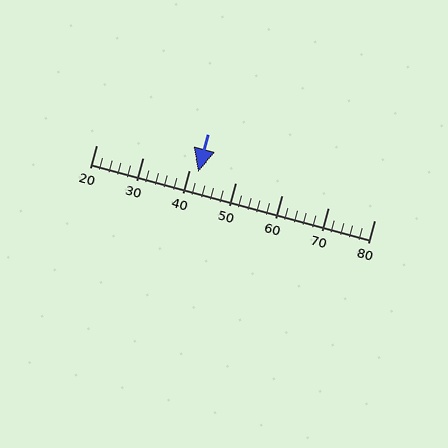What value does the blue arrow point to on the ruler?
The blue arrow points to approximately 42.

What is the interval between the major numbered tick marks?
The major tick marks are spaced 10 units apart.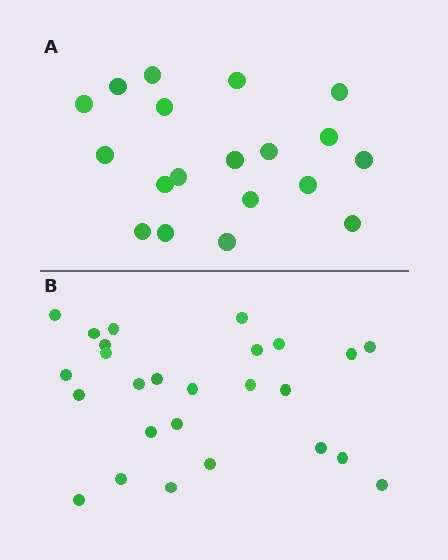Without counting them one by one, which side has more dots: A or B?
Region B (the bottom region) has more dots.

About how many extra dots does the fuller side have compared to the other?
Region B has roughly 8 or so more dots than region A.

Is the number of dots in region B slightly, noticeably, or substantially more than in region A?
Region B has noticeably more, but not dramatically so. The ratio is roughly 1.4 to 1.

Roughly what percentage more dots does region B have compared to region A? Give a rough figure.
About 35% more.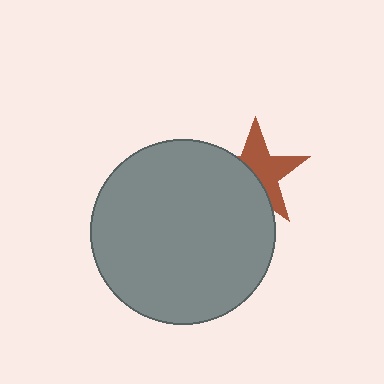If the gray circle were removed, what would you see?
You would see the complete brown star.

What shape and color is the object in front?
The object in front is a gray circle.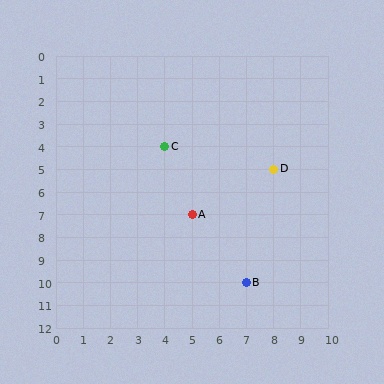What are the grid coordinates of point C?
Point C is at grid coordinates (4, 4).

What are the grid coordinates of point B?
Point B is at grid coordinates (7, 10).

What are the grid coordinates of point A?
Point A is at grid coordinates (5, 7).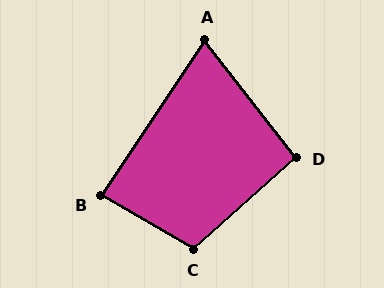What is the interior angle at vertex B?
Approximately 86 degrees (approximately right).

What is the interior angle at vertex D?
Approximately 94 degrees (approximately right).